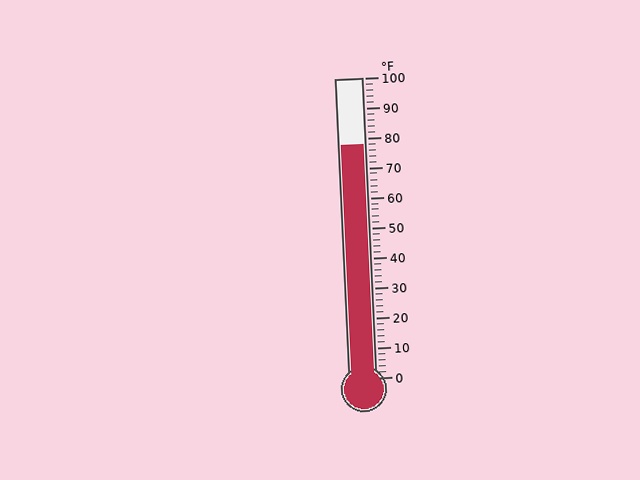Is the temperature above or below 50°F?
The temperature is above 50°F.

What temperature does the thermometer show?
The thermometer shows approximately 78°F.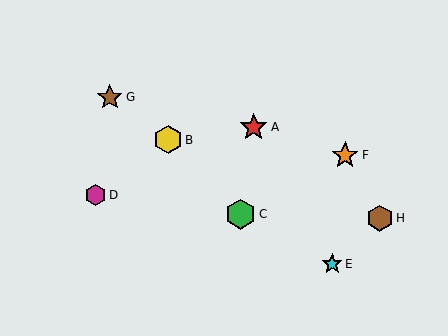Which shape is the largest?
The green hexagon (labeled C) is the largest.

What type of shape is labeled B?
Shape B is a yellow hexagon.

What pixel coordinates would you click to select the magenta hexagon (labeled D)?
Click at (96, 195) to select the magenta hexagon D.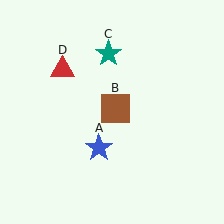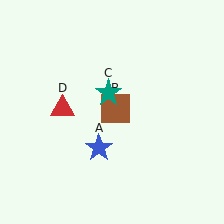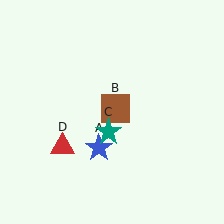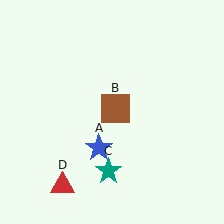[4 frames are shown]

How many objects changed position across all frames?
2 objects changed position: teal star (object C), red triangle (object D).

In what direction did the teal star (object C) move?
The teal star (object C) moved down.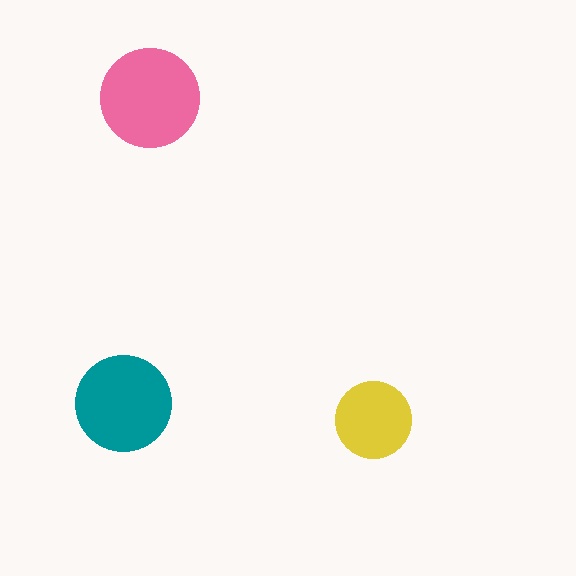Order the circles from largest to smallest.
the pink one, the teal one, the yellow one.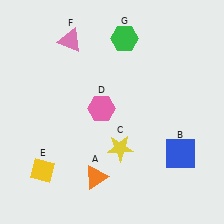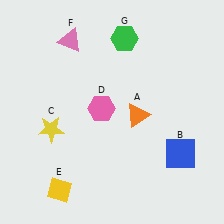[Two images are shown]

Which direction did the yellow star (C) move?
The yellow star (C) moved left.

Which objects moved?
The objects that moved are: the orange triangle (A), the yellow star (C), the yellow diamond (E).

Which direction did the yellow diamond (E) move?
The yellow diamond (E) moved down.